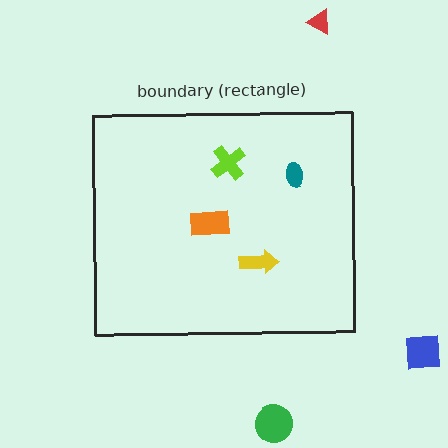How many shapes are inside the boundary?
4 inside, 3 outside.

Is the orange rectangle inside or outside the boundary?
Inside.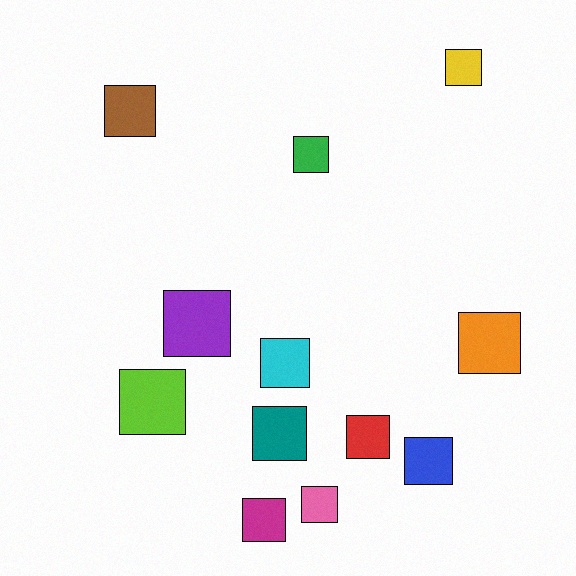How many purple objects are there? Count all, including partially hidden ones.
There is 1 purple object.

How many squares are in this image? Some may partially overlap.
There are 12 squares.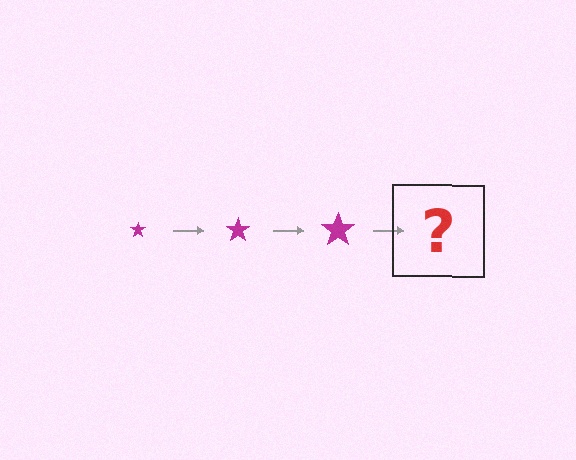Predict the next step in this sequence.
The next step is a magenta star, larger than the previous one.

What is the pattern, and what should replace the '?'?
The pattern is that the star gets progressively larger each step. The '?' should be a magenta star, larger than the previous one.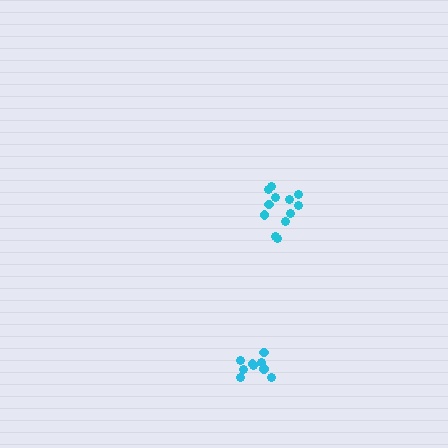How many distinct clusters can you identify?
There are 2 distinct clusters.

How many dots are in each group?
Group 1: 12 dots, Group 2: 9 dots (21 total).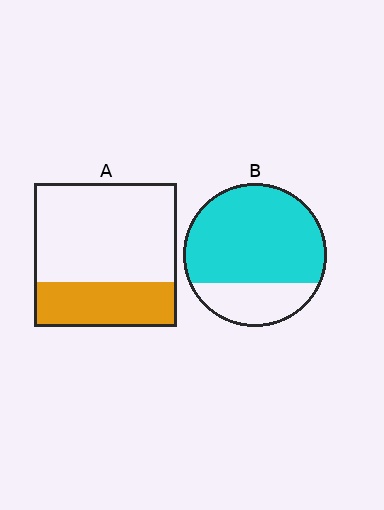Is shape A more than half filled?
No.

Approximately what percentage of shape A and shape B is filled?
A is approximately 30% and B is approximately 75%.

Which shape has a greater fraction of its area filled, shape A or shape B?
Shape B.